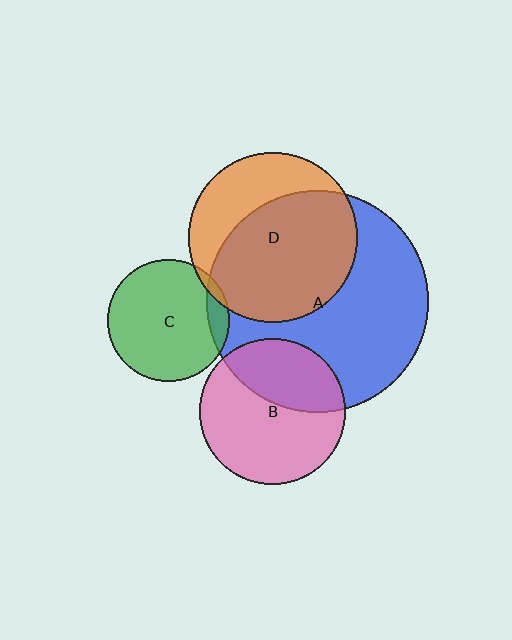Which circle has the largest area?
Circle A (blue).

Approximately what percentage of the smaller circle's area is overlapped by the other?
Approximately 5%.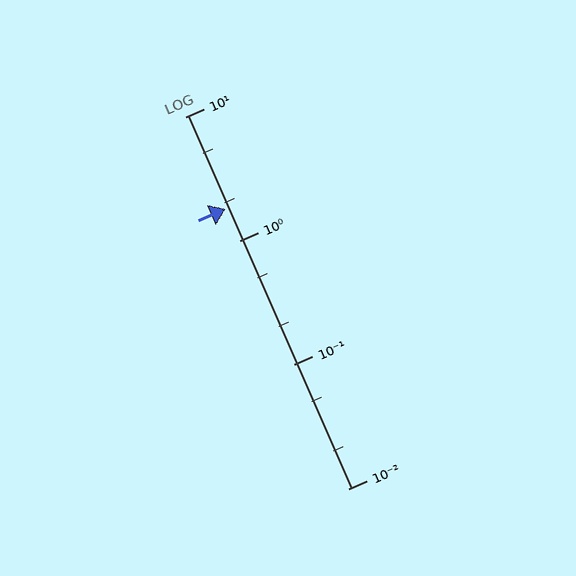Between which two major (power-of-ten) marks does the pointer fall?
The pointer is between 1 and 10.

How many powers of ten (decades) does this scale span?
The scale spans 3 decades, from 0.01 to 10.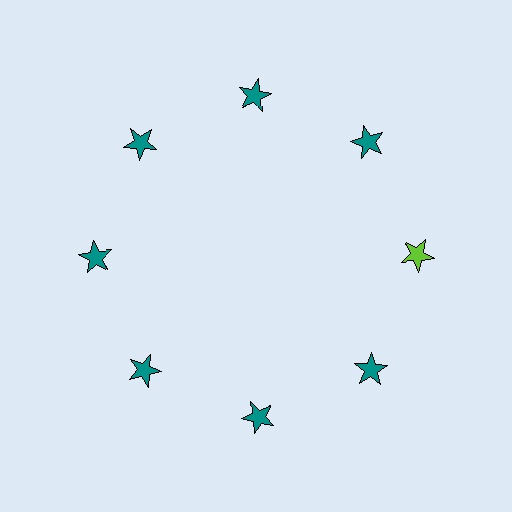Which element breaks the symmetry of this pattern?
The lime star at roughly the 3 o'clock position breaks the symmetry. All other shapes are teal stars.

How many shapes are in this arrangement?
There are 8 shapes arranged in a ring pattern.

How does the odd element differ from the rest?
It has a different color: lime instead of teal.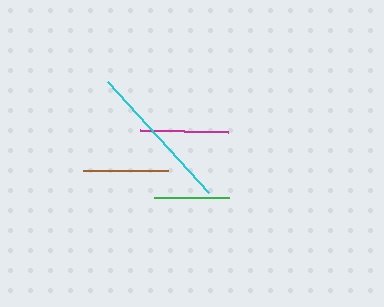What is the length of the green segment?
The green segment is approximately 75 pixels long.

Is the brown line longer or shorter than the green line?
The brown line is longer than the green line.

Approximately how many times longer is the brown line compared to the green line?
The brown line is approximately 1.1 times the length of the green line.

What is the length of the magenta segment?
The magenta segment is approximately 88 pixels long.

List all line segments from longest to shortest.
From longest to shortest: cyan, magenta, brown, green.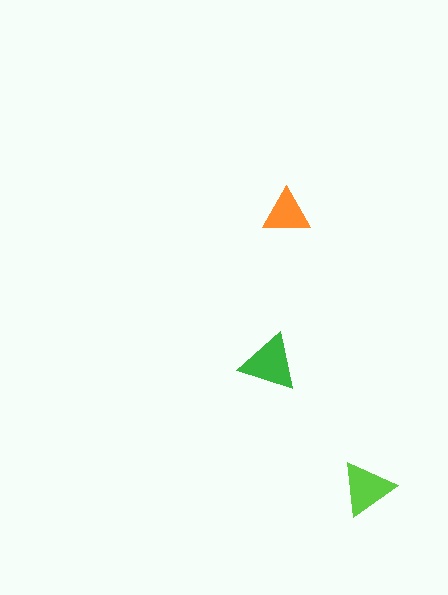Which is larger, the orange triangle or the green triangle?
The green one.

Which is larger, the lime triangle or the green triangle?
The green one.